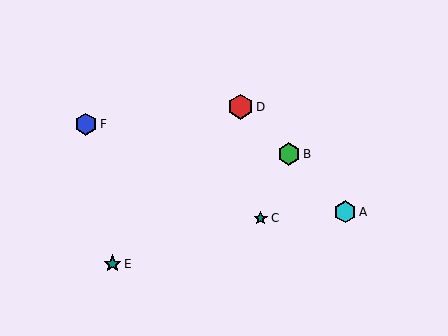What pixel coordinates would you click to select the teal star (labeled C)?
Click at (261, 218) to select the teal star C.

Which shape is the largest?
The red hexagon (labeled D) is the largest.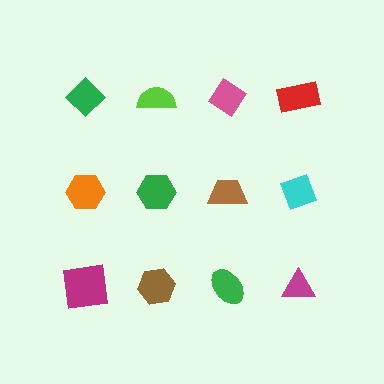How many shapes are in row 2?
4 shapes.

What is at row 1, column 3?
A pink diamond.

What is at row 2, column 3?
A brown trapezoid.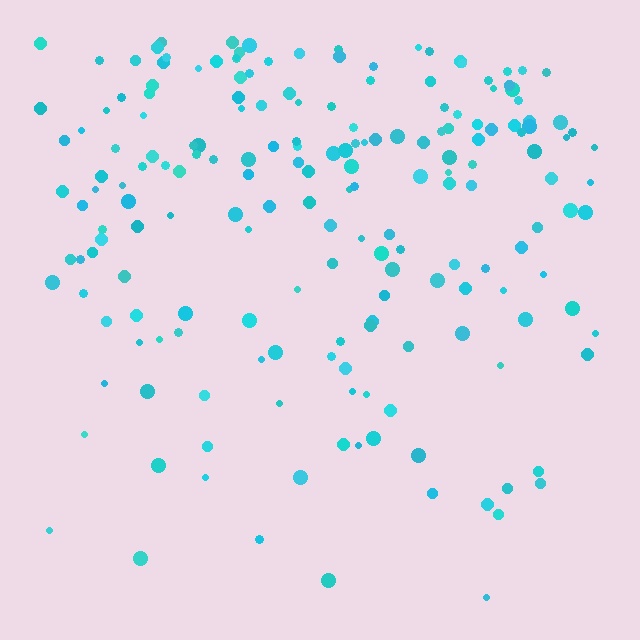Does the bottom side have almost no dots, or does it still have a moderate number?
Still a moderate number, just noticeably fewer than the top.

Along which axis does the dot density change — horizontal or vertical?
Vertical.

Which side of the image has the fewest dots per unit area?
The bottom.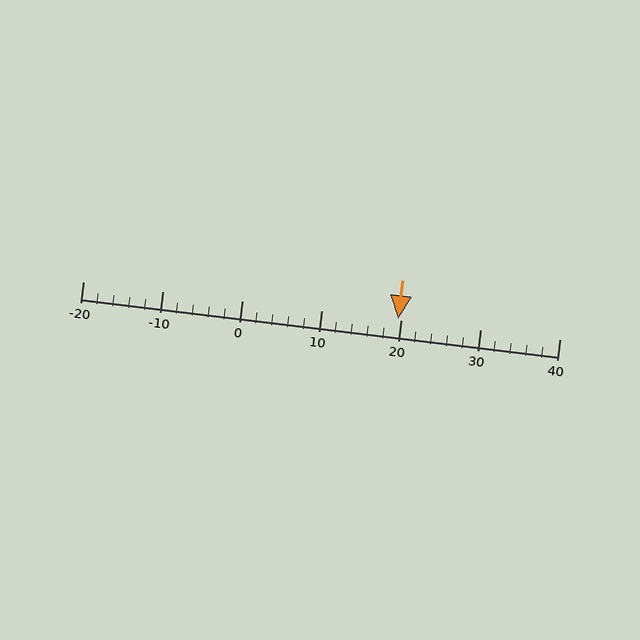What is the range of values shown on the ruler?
The ruler shows values from -20 to 40.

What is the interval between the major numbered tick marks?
The major tick marks are spaced 10 units apart.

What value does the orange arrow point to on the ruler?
The orange arrow points to approximately 20.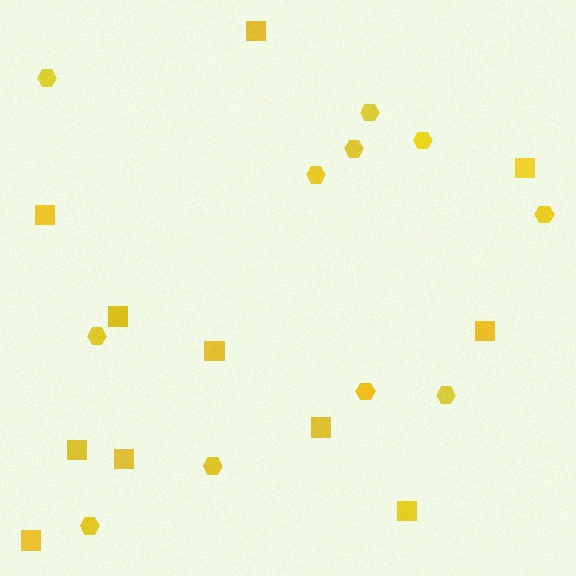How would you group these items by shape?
There are 2 groups: one group of hexagons (11) and one group of squares (11).